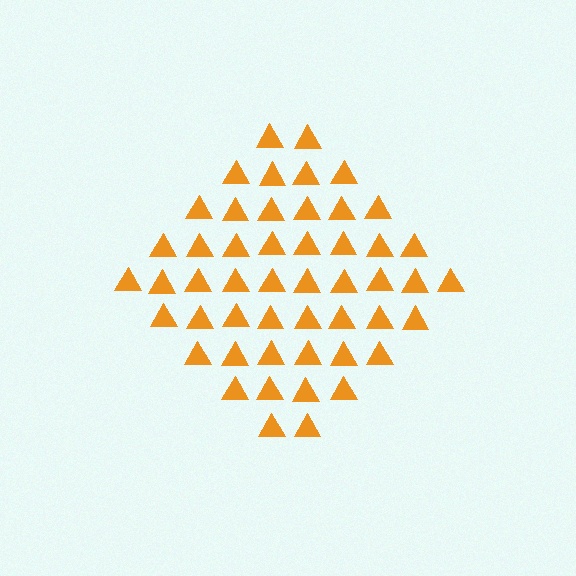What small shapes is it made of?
It is made of small triangles.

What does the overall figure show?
The overall figure shows a diamond.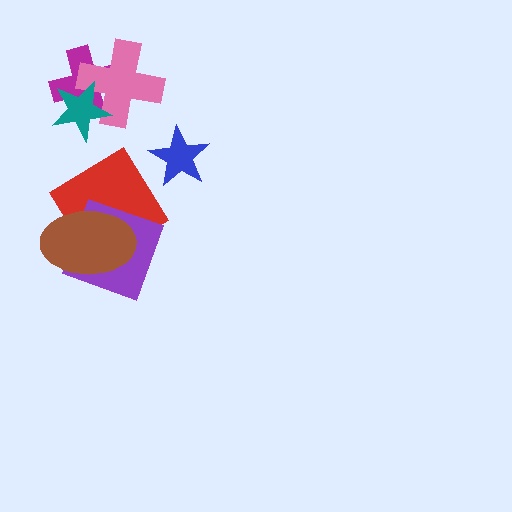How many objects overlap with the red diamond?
2 objects overlap with the red diamond.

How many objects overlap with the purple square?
2 objects overlap with the purple square.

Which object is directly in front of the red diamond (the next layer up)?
The purple square is directly in front of the red diamond.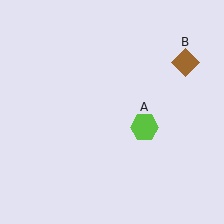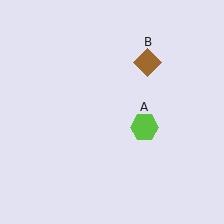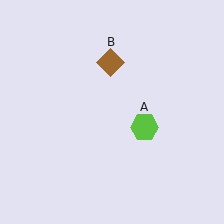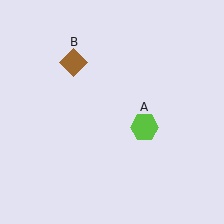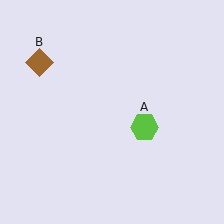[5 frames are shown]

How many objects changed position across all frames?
1 object changed position: brown diamond (object B).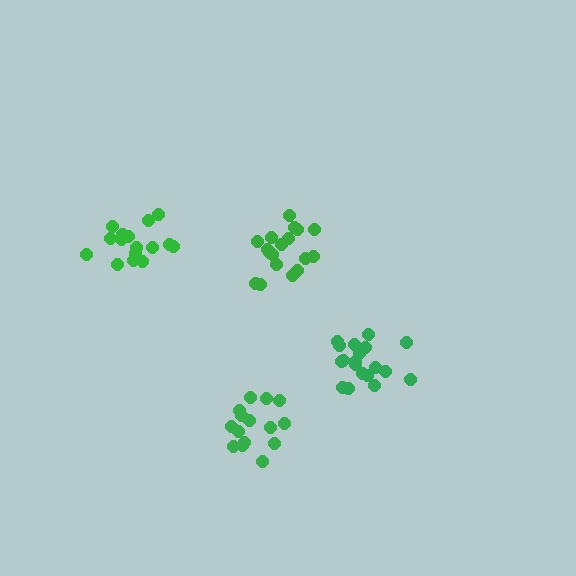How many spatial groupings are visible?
There are 4 spatial groupings.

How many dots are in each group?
Group 1: 19 dots, Group 2: 18 dots, Group 3: 16 dots, Group 4: 15 dots (68 total).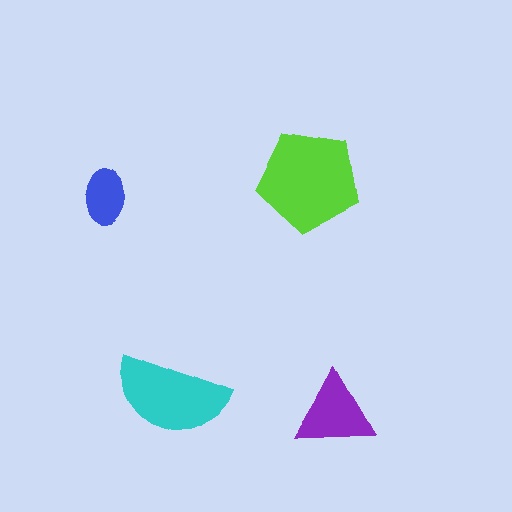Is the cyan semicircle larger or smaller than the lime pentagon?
Smaller.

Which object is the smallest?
The blue ellipse.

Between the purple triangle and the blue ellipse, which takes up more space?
The purple triangle.